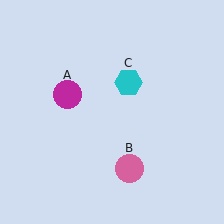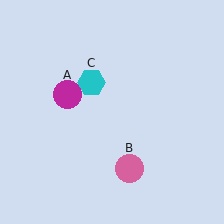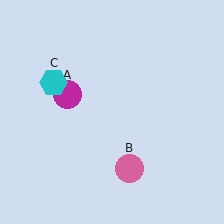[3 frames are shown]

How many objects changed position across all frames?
1 object changed position: cyan hexagon (object C).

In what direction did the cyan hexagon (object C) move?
The cyan hexagon (object C) moved left.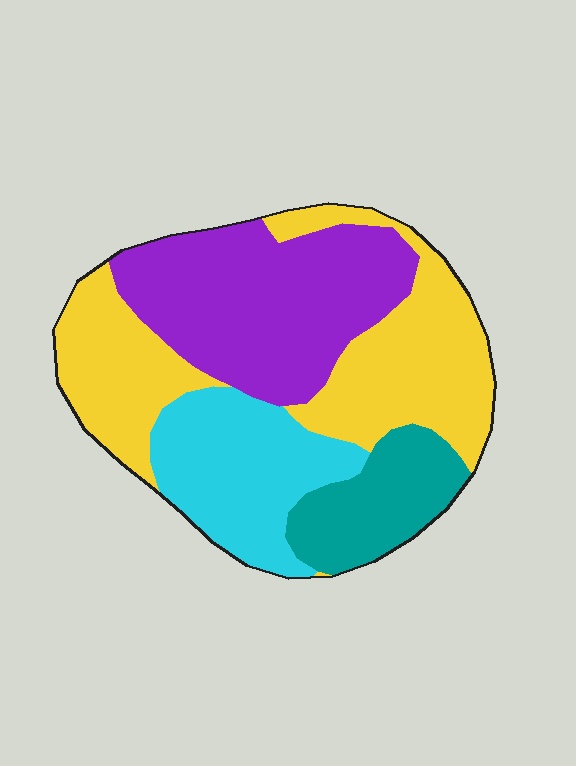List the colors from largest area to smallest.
From largest to smallest: yellow, purple, cyan, teal.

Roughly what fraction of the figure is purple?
Purple covers 31% of the figure.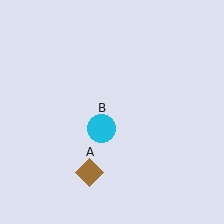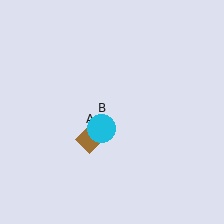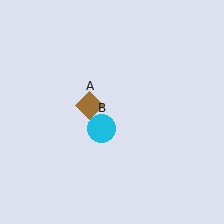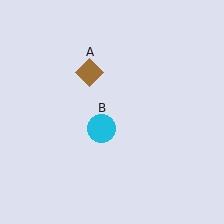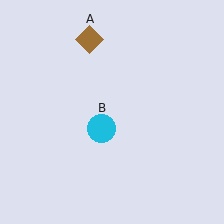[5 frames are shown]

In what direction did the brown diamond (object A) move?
The brown diamond (object A) moved up.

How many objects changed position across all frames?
1 object changed position: brown diamond (object A).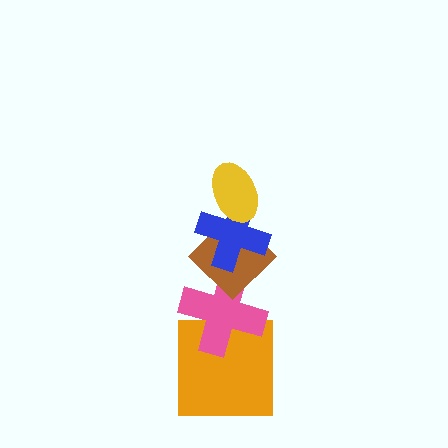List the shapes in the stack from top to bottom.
From top to bottom: the yellow ellipse, the blue cross, the brown diamond, the pink cross, the orange square.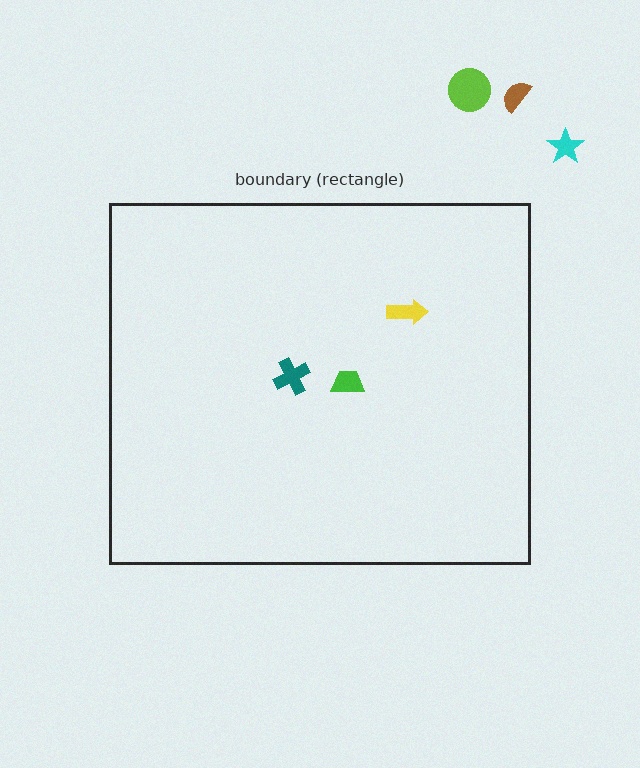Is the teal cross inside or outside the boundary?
Inside.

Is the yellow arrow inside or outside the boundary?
Inside.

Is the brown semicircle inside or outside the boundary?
Outside.